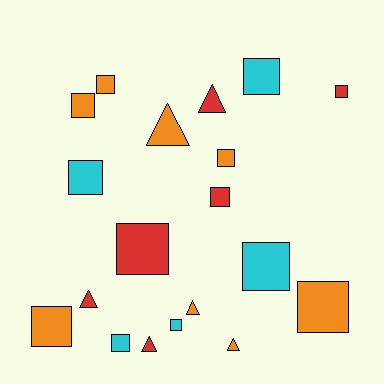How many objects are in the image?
There are 19 objects.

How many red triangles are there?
There are 3 red triangles.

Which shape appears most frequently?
Square, with 13 objects.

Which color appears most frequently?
Orange, with 8 objects.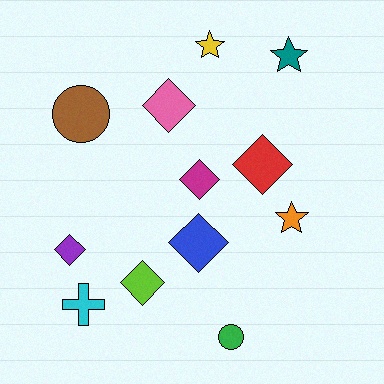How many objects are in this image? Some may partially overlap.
There are 12 objects.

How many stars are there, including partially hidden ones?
There are 3 stars.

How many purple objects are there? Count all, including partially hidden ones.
There is 1 purple object.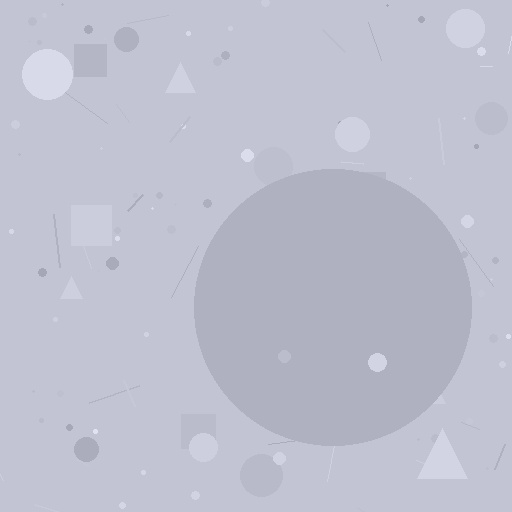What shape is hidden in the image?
A circle is hidden in the image.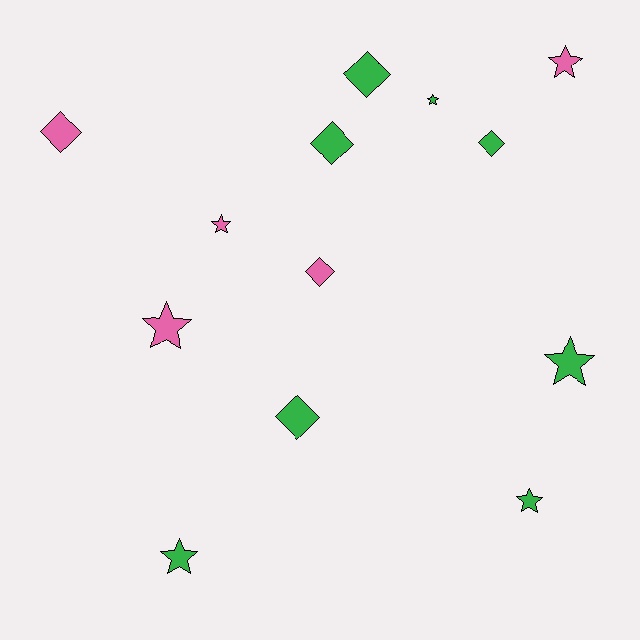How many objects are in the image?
There are 13 objects.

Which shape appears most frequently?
Star, with 7 objects.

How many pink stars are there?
There are 3 pink stars.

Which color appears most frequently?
Green, with 8 objects.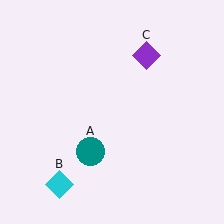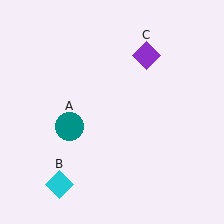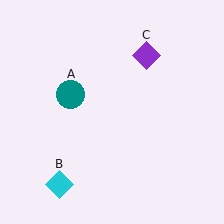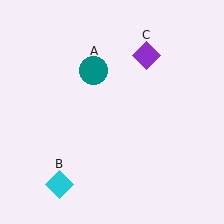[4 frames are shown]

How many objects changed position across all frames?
1 object changed position: teal circle (object A).